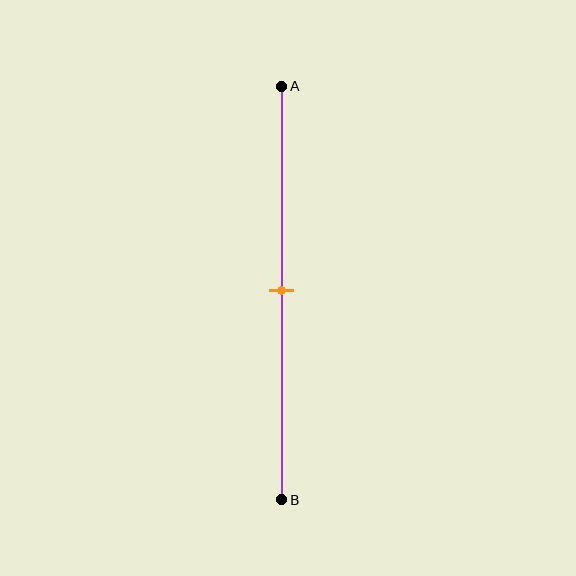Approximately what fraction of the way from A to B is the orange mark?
The orange mark is approximately 50% of the way from A to B.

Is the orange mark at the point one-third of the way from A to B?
No, the mark is at about 50% from A, not at the 33% one-third point.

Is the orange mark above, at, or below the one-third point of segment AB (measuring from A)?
The orange mark is below the one-third point of segment AB.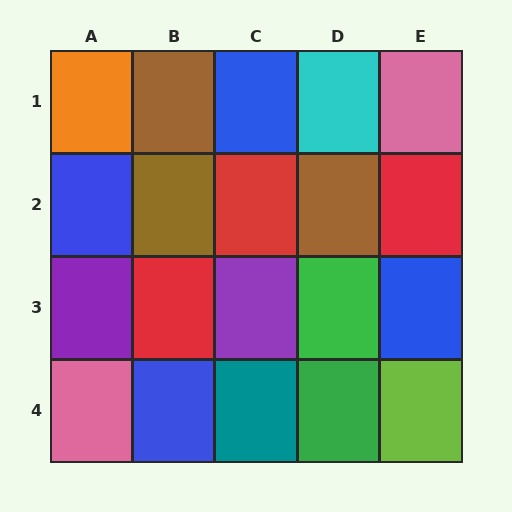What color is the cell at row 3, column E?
Blue.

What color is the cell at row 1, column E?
Pink.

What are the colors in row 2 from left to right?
Blue, brown, red, brown, red.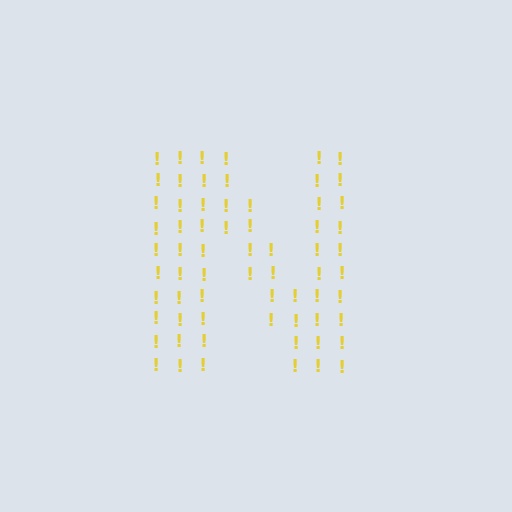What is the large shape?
The large shape is the letter N.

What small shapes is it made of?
It is made of small exclamation marks.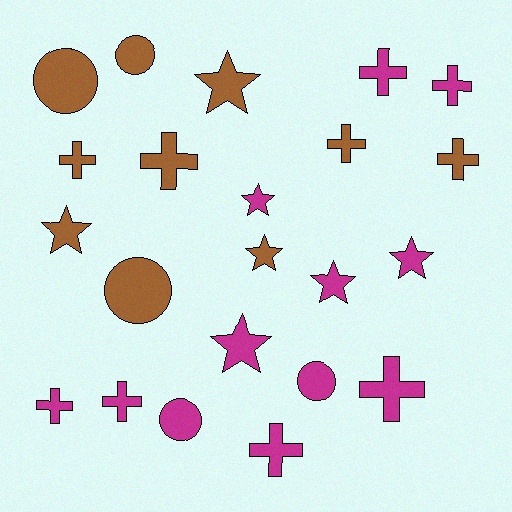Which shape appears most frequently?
Cross, with 10 objects.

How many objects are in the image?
There are 22 objects.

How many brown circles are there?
There are 3 brown circles.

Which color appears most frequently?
Magenta, with 12 objects.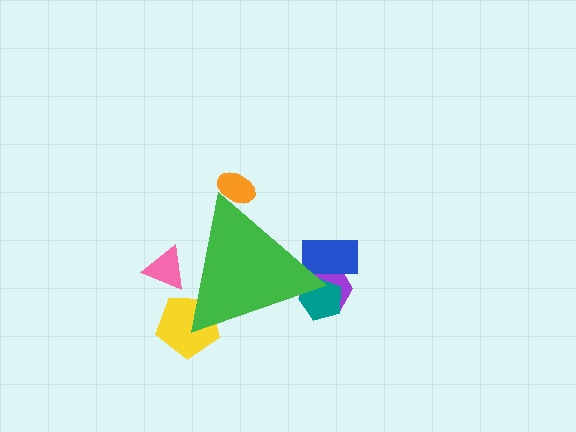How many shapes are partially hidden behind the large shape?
6 shapes are partially hidden.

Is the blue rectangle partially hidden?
Yes, the blue rectangle is partially hidden behind the green triangle.